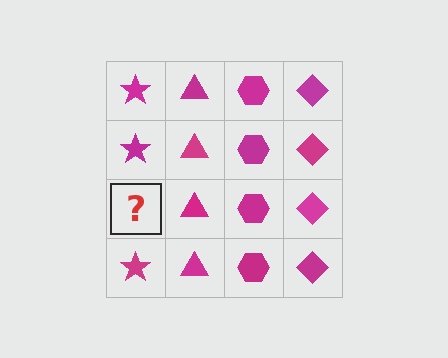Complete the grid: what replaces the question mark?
The question mark should be replaced with a magenta star.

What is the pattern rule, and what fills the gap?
The rule is that each column has a consistent shape. The gap should be filled with a magenta star.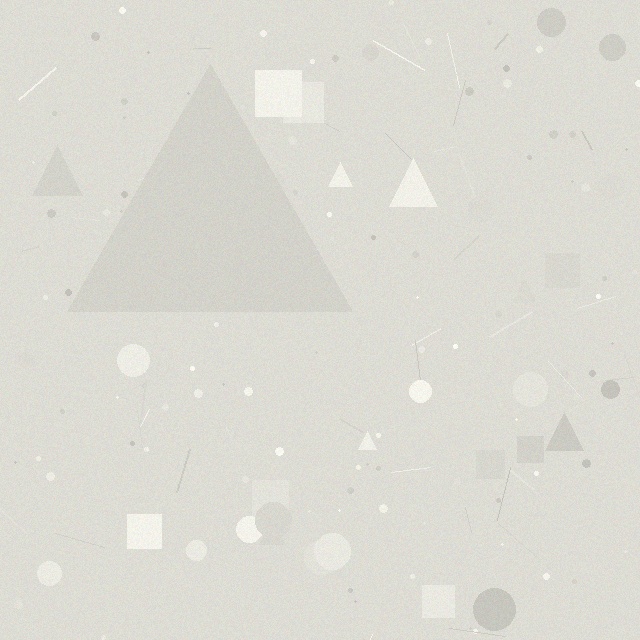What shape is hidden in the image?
A triangle is hidden in the image.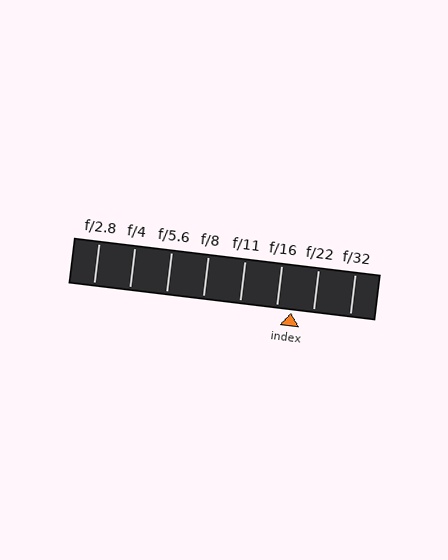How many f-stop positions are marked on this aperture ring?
There are 8 f-stop positions marked.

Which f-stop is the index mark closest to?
The index mark is closest to f/16.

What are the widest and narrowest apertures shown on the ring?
The widest aperture shown is f/2.8 and the narrowest is f/32.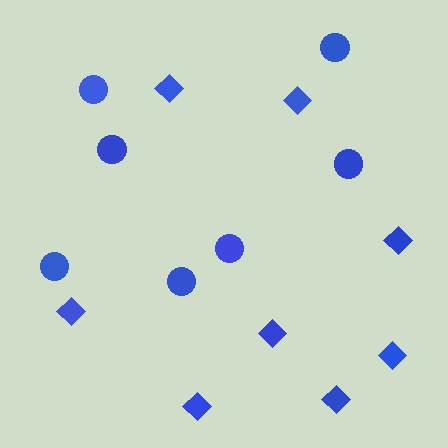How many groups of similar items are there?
There are 2 groups: one group of circles (7) and one group of diamonds (8).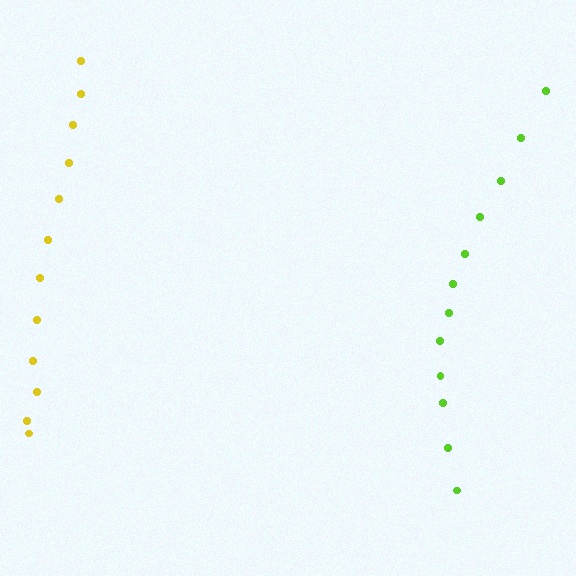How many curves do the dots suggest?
There are 2 distinct paths.